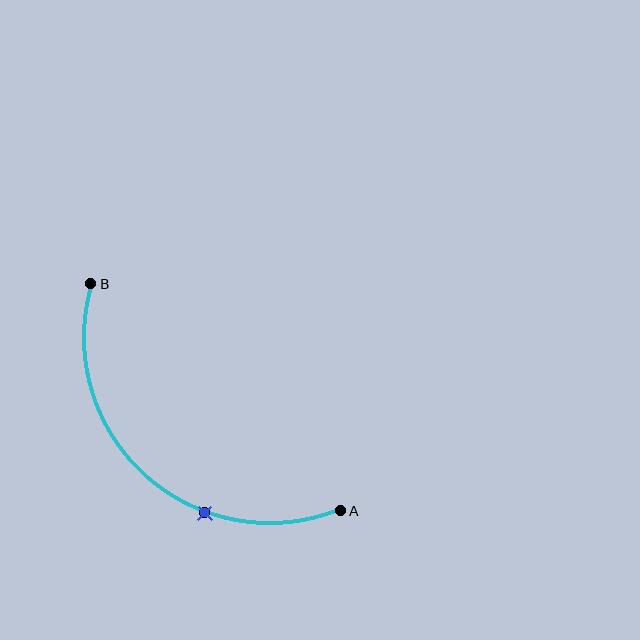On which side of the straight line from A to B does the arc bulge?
The arc bulges below and to the left of the straight line connecting A and B.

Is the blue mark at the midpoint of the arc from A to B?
No. The blue mark lies on the arc but is closer to endpoint A. The arc midpoint would be at the point on the curve equidistant along the arc from both A and B.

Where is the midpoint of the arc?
The arc midpoint is the point on the curve farthest from the straight line joining A and B. It sits below and to the left of that line.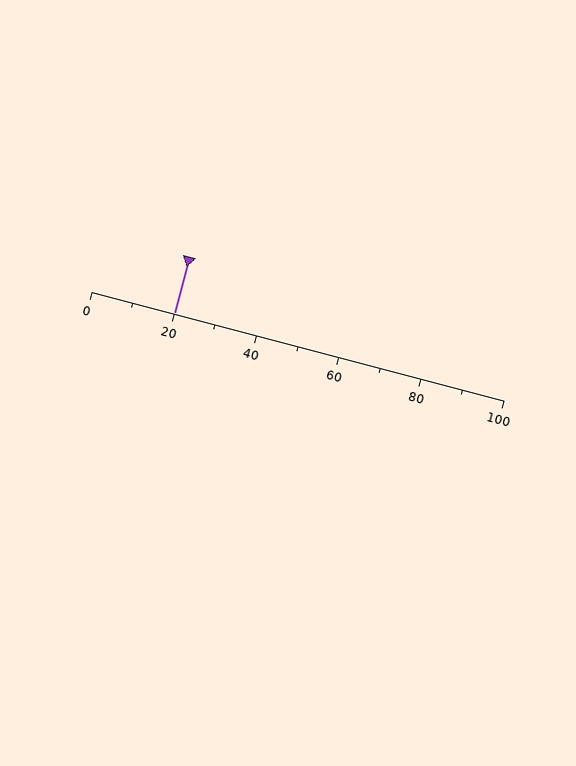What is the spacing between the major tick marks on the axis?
The major ticks are spaced 20 apart.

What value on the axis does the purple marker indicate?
The marker indicates approximately 20.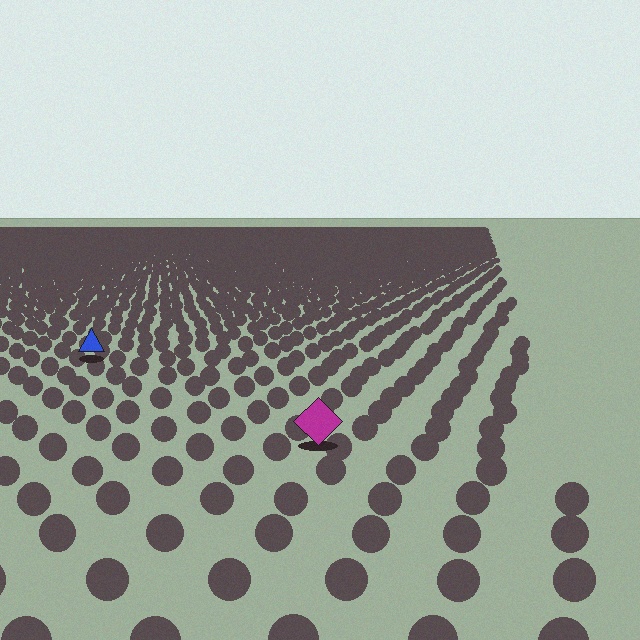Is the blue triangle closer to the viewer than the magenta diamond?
No. The magenta diamond is closer — you can tell from the texture gradient: the ground texture is coarser near it.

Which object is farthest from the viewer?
The blue triangle is farthest from the viewer. It appears smaller and the ground texture around it is denser.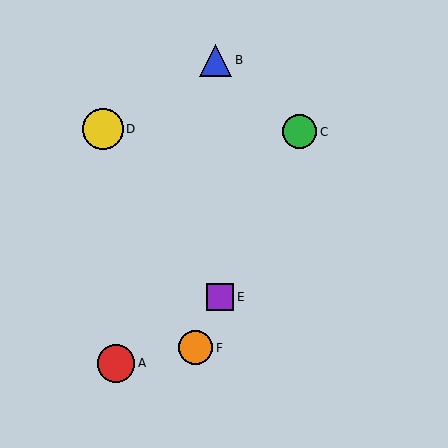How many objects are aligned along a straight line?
3 objects (C, E, F) are aligned along a straight line.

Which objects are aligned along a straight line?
Objects C, E, F are aligned along a straight line.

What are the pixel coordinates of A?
Object A is at (116, 363).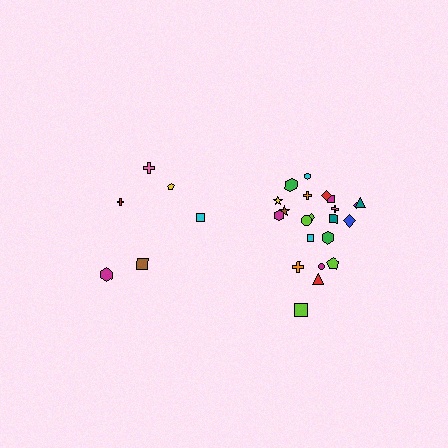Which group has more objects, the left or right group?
The right group.